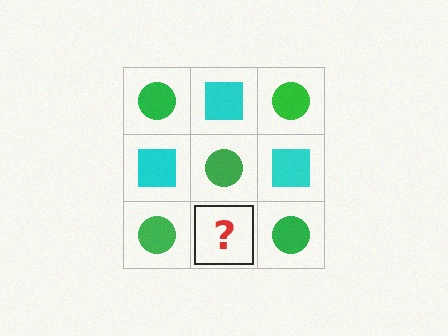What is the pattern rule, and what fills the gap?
The rule is that it alternates green circle and cyan square in a checkerboard pattern. The gap should be filled with a cyan square.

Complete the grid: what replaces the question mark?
The question mark should be replaced with a cyan square.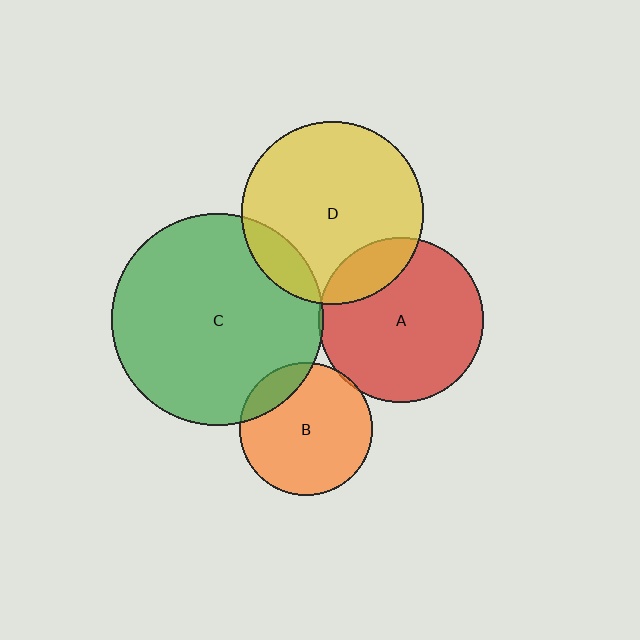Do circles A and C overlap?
Yes.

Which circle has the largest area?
Circle C (green).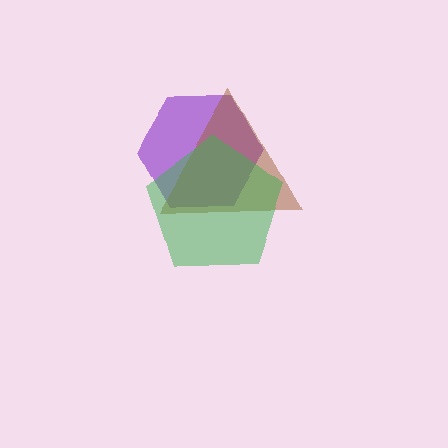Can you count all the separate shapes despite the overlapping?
Yes, there are 3 separate shapes.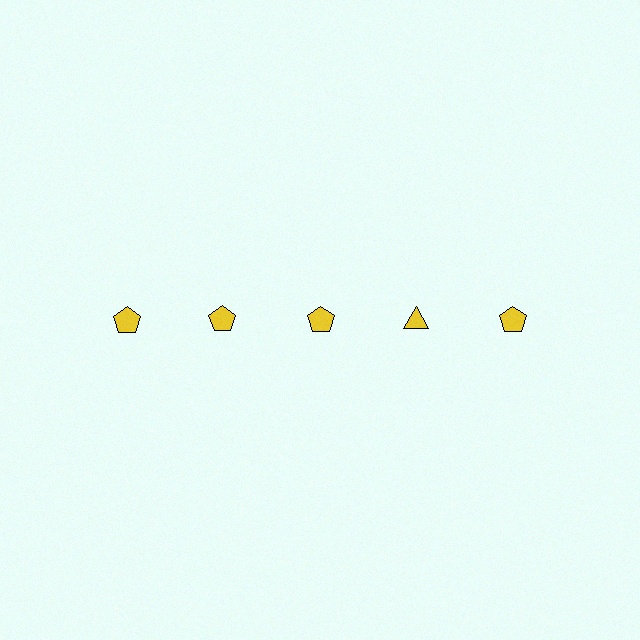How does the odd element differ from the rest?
It has a different shape: triangle instead of pentagon.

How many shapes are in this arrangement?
There are 5 shapes arranged in a grid pattern.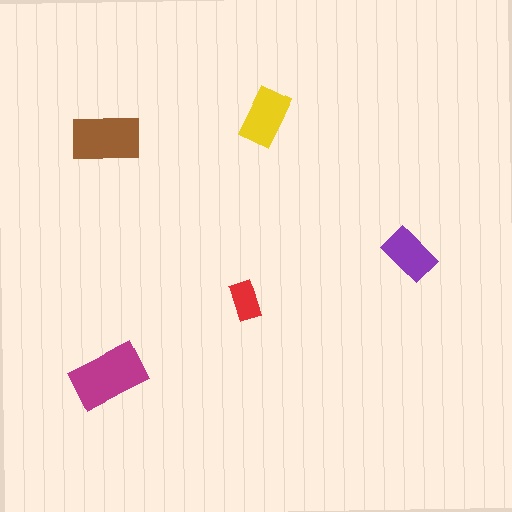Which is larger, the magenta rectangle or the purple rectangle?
The magenta one.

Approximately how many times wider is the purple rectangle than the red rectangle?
About 1.5 times wider.